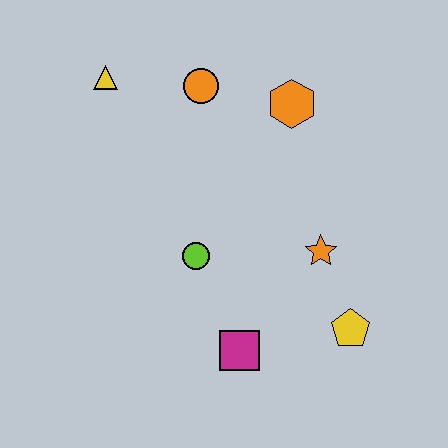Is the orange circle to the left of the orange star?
Yes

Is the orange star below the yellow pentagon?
No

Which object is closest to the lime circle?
The magenta square is closest to the lime circle.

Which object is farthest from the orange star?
The yellow triangle is farthest from the orange star.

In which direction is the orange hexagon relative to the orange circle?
The orange hexagon is to the right of the orange circle.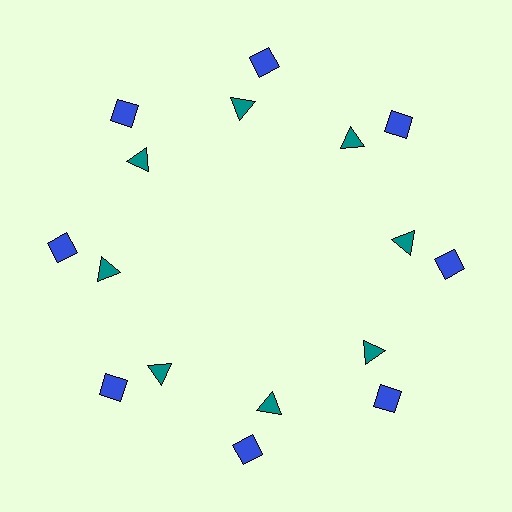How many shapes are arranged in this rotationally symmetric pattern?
There are 16 shapes, arranged in 8 groups of 2.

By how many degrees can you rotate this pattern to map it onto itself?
The pattern maps onto itself every 45 degrees of rotation.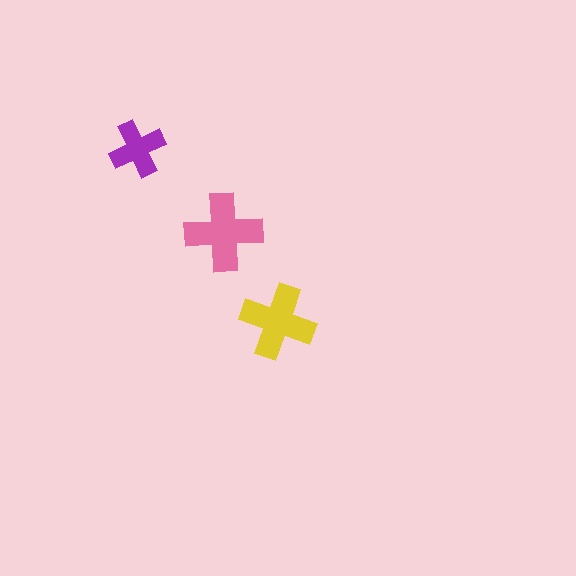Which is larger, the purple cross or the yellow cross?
The yellow one.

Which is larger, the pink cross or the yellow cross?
The pink one.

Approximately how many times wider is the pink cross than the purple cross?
About 1.5 times wider.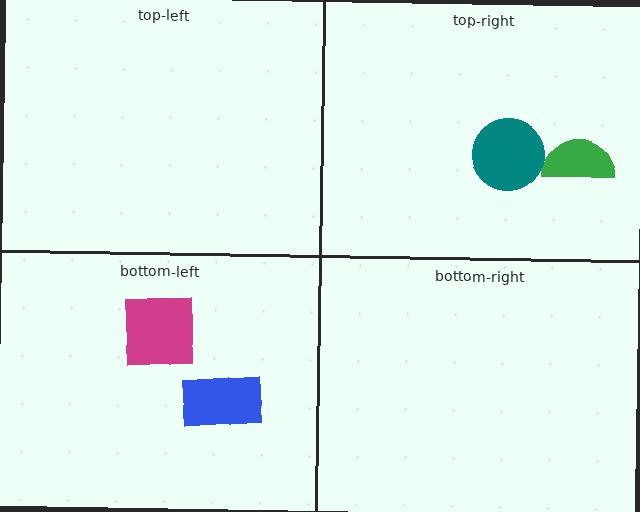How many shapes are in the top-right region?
2.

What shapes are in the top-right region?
The teal circle, the green semicircle.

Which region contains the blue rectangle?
The bottom-left region.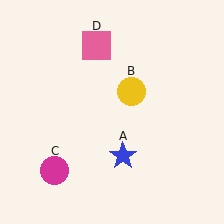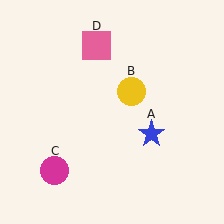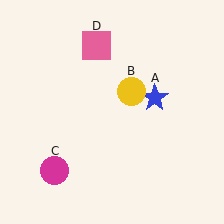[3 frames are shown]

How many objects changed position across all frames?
1 object changed position: blue star (object A).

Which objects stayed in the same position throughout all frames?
Yellow circle (object B) and magenta circle (object C) and pink square (object D) remained stationary.